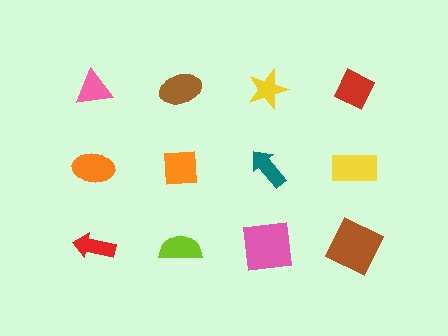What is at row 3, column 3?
A pink square.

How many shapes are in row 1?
4 shapes.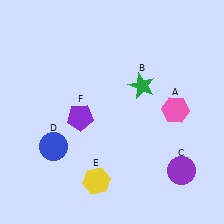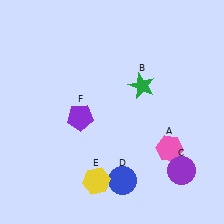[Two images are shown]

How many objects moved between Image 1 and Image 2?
2 objects moved between the two images.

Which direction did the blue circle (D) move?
The blue circle (D) moved right.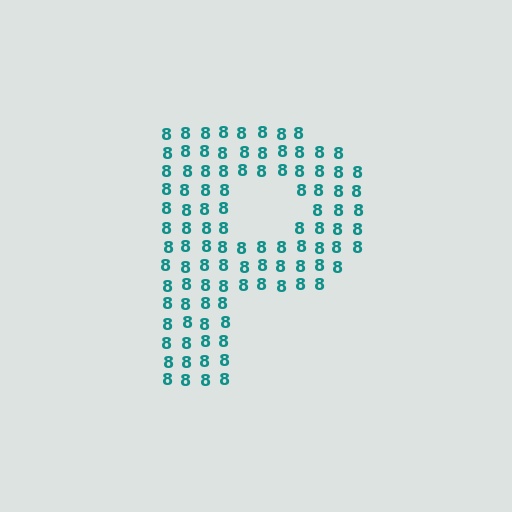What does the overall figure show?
The overall figure shows the letter P.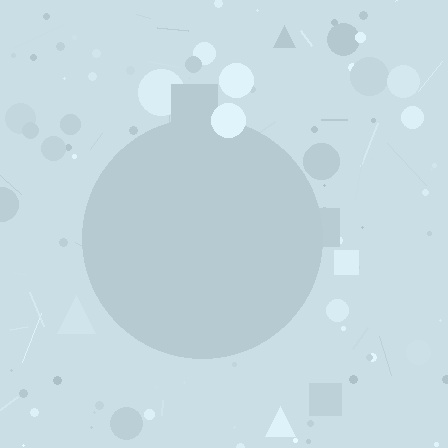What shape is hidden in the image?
A circle is hidden in the image.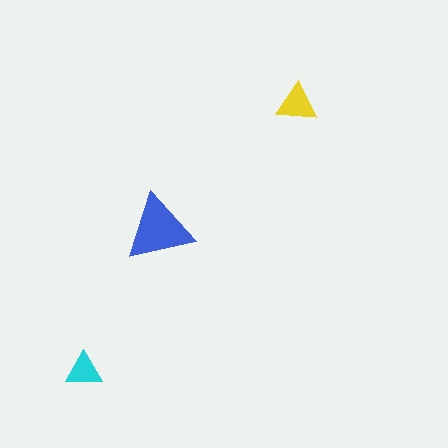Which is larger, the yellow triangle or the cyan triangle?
The yellow one.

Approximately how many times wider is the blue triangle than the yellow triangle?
About 1.5 times wider.